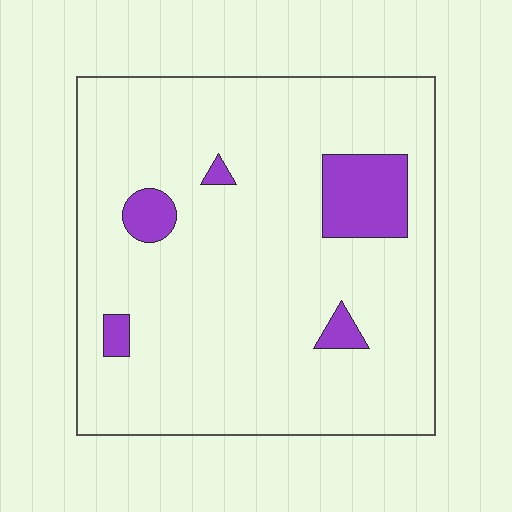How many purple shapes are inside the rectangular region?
5.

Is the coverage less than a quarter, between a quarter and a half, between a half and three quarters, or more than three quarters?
Less than a quarter.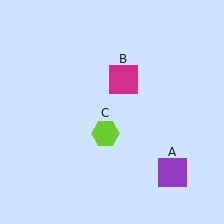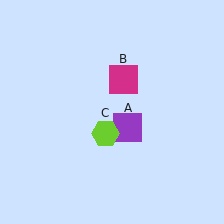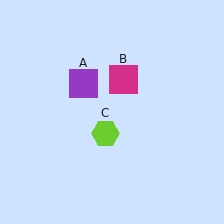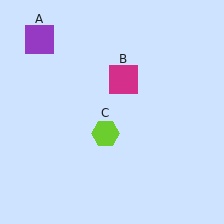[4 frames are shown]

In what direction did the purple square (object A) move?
The purple square (object A) moved up and to the left.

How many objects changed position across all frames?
1 object changed position: purple square (object A).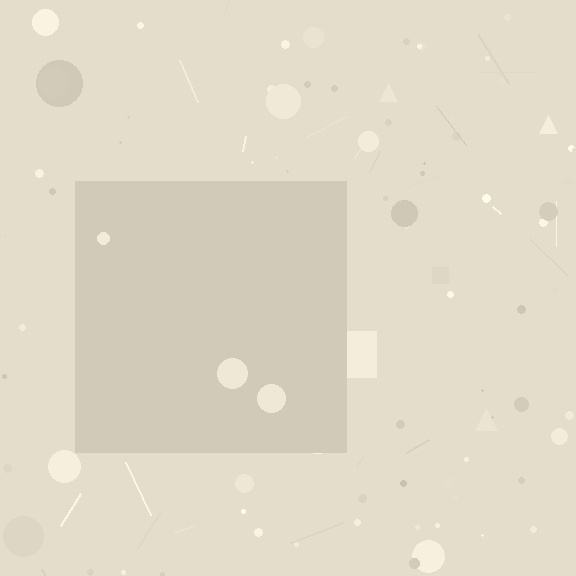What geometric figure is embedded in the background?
A square is embedded in the background.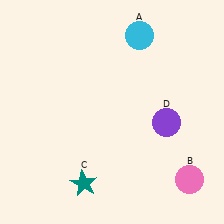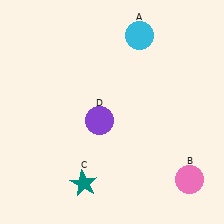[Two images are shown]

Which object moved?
The purple circle (D) moved left.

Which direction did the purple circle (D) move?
The purple circle (D) moved left.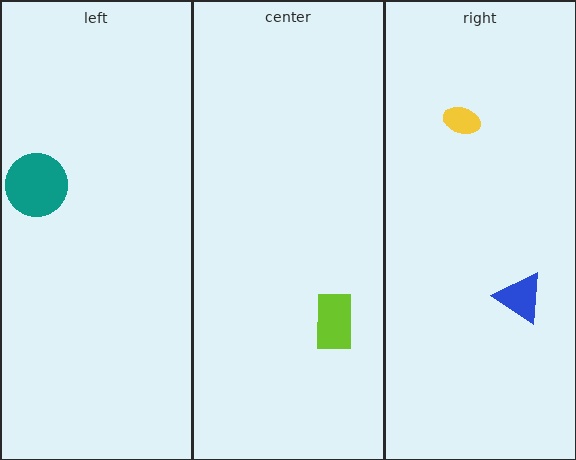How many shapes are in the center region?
1.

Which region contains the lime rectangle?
The center region.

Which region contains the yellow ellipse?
The right region.